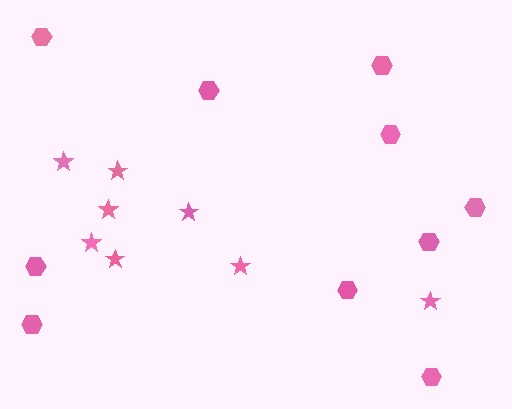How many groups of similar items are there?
There are 2 groups: one group of stars (8) and one group of hexagons (10).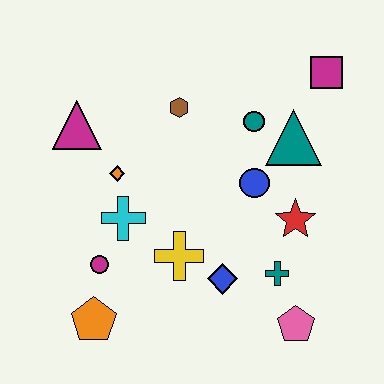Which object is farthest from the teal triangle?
The orange pentagon is farthest from the teal triangle.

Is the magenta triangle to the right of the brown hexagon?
No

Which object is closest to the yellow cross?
The blue diamond is closest to the yellow cross.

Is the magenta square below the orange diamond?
No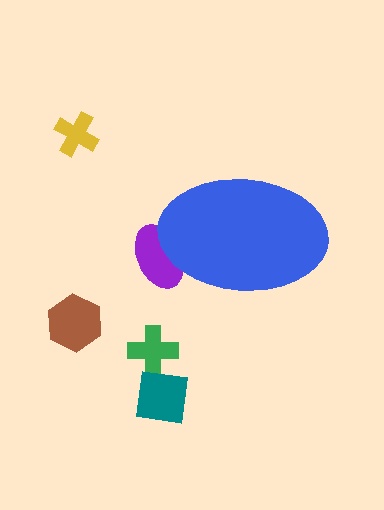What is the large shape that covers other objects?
A blue ellipse.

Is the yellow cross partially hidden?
No, the yellow cross is fully visible.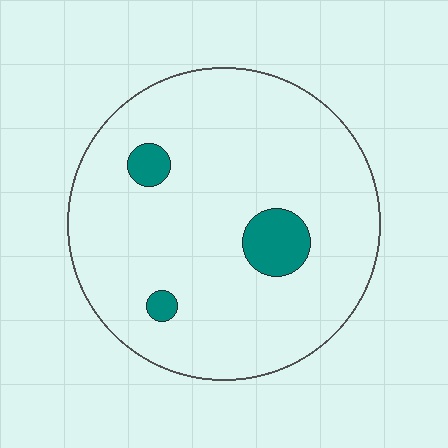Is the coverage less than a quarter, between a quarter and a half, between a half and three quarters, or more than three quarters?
Less than a quarter.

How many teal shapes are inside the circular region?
3.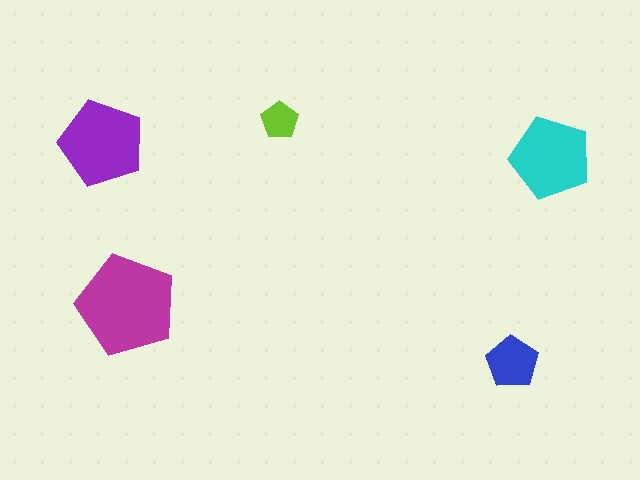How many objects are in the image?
There are 5 objects in the image.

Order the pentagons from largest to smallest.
the magenta one, the purple one, the cyan one, the blue one, the lime one.